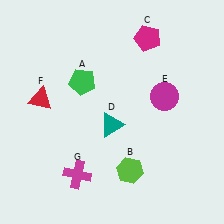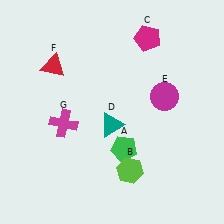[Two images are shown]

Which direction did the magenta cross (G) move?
The magenta cross (G) moved up.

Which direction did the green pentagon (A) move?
The green pentagon (A) moved down.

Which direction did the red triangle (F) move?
The red triangle (F) moved up.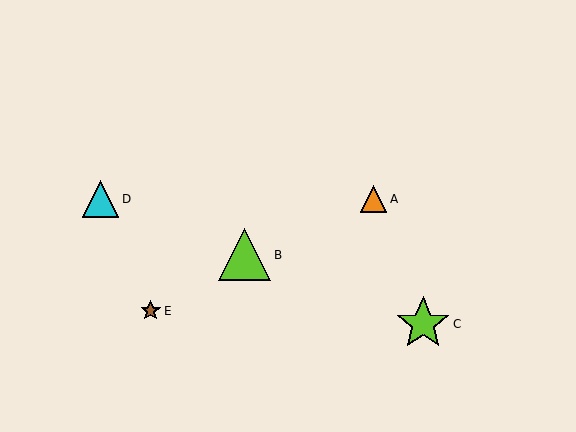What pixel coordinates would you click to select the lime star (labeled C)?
Click at (423, 324) to select the lime star C.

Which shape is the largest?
The lime star (labeled C) is the largest.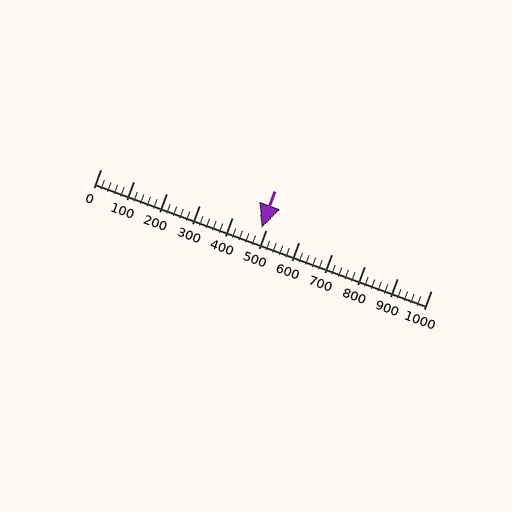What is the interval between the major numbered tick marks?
The major tick marks are spaced 100 units apart.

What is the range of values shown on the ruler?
The ruler shows values from 0 to 1000.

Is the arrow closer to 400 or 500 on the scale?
The arrow is closer to 500.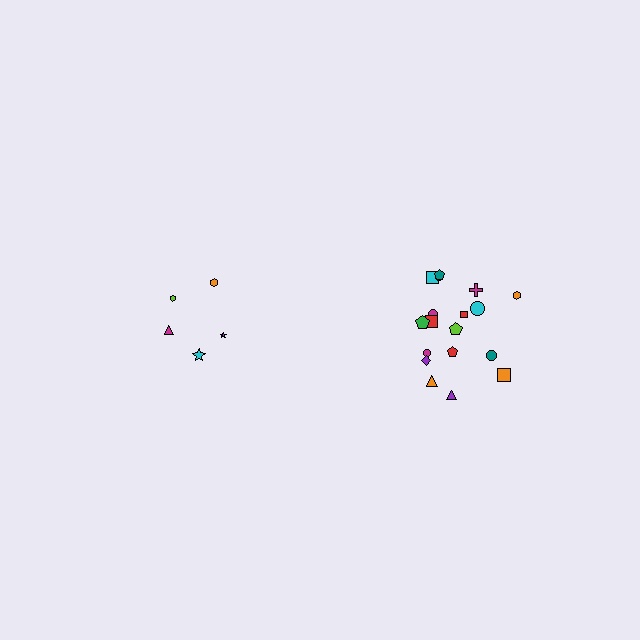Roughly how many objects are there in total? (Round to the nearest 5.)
Roughly 25 objects in total.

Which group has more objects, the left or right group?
The right group.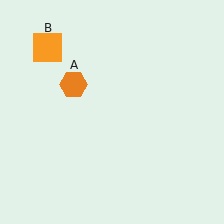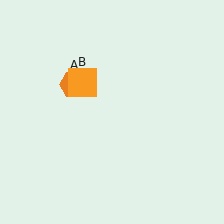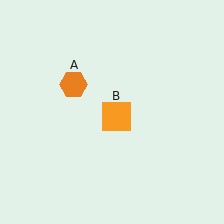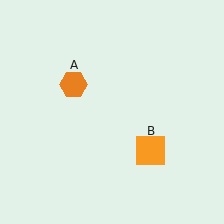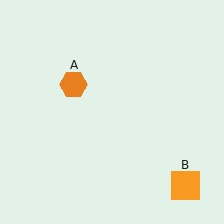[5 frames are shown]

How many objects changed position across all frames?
1 object changed position: orange square (object B).